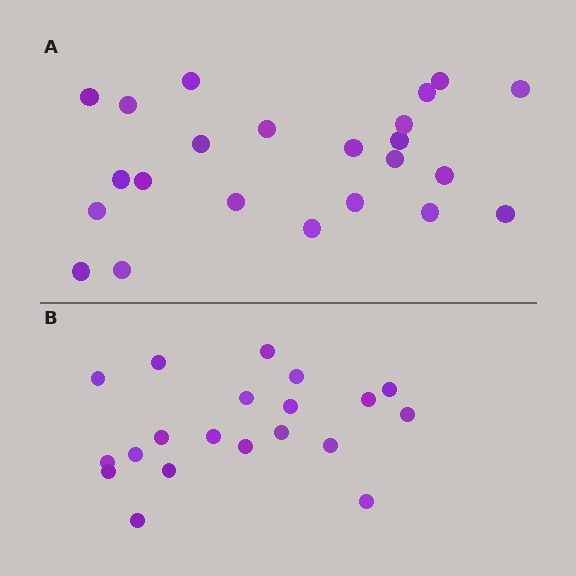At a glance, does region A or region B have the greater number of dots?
Region A (the top region) has more dots.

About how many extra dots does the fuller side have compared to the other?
Region A has just a few more — roughly 2 or 3 more dots than region B.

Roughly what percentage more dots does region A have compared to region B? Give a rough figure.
About 15% more.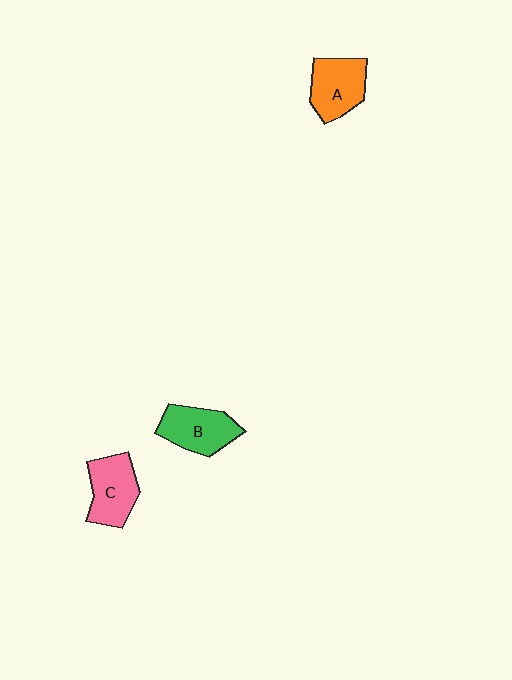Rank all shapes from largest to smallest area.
From largest to smallest: C (pink), B (green), A (orange).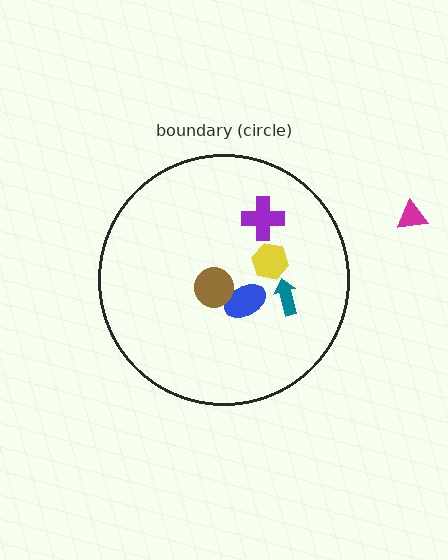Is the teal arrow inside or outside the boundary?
Inside.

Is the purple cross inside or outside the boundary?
Inside.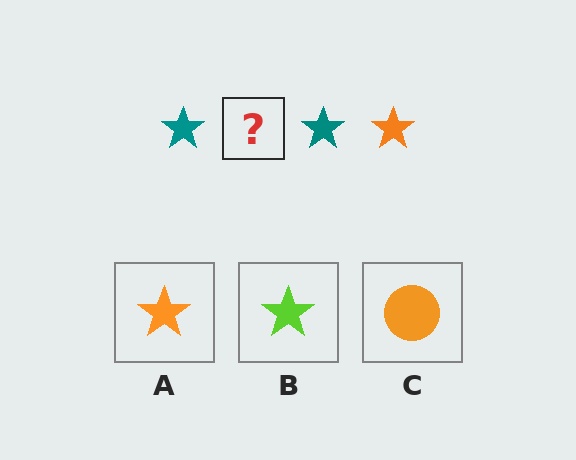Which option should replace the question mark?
Option A.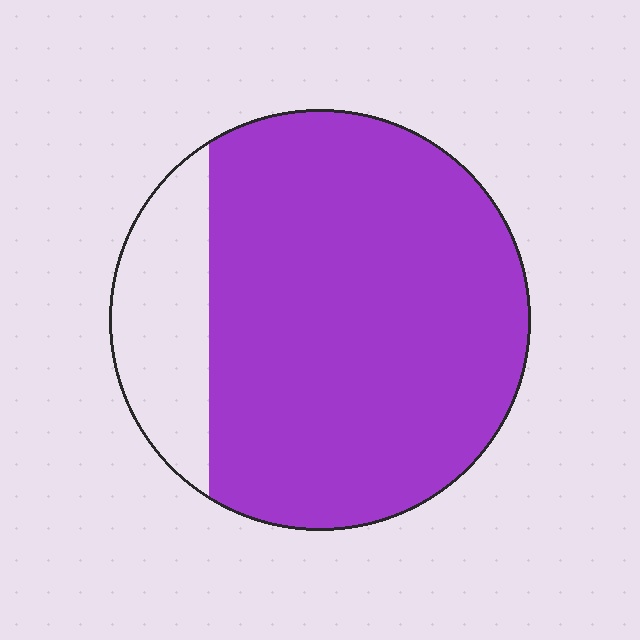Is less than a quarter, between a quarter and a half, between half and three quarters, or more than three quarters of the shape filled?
More than three quarters.